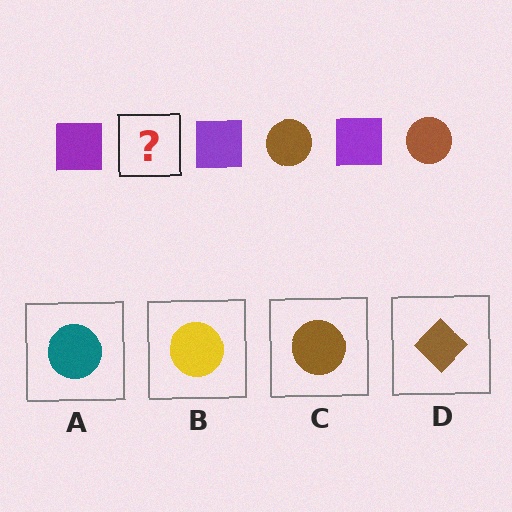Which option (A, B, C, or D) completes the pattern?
C.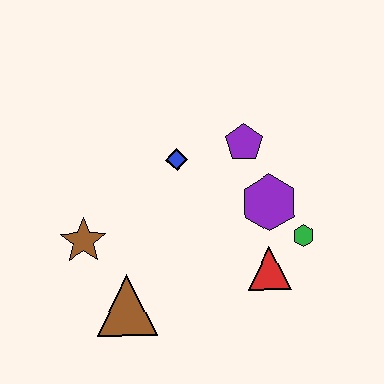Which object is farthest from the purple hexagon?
The brown star is farthest from the purple hexagon.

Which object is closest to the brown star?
The brown triangle is closest to the brown star.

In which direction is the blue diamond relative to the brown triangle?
The blue diamond is above the brown triangle.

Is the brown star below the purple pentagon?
Yes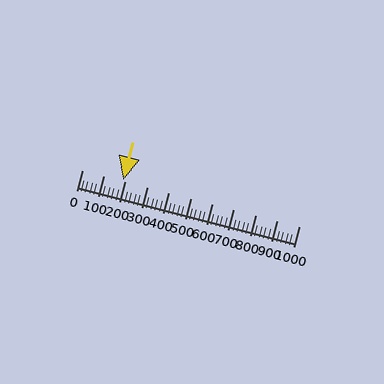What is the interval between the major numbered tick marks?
The major tick marks are spaced 100 units apart.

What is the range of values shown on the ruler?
The ruler shows values from 0 to 1000.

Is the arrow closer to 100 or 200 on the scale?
The arrow is closer to 200.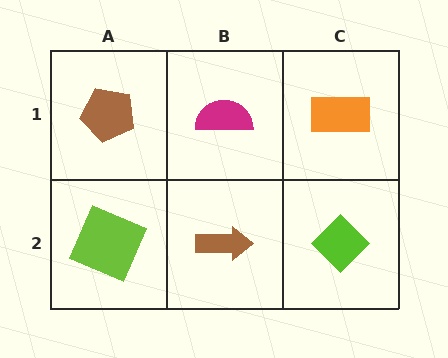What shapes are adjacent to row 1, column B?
A brown arrow (row 2, column B), a brown pentagon (row 1, column A), an orange rectangle (row 1, column C).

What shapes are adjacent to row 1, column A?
A lime square (row 2, column A), a magenta semicircle (row 1, column B).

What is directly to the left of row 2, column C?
A brown arrow.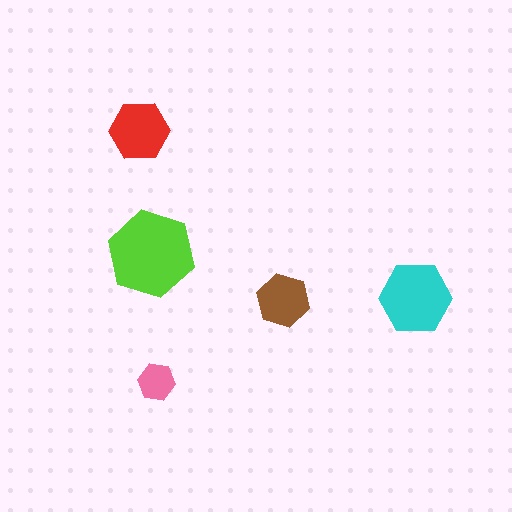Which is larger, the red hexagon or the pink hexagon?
The red one.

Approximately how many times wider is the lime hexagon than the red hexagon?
About 1.5 times wider.